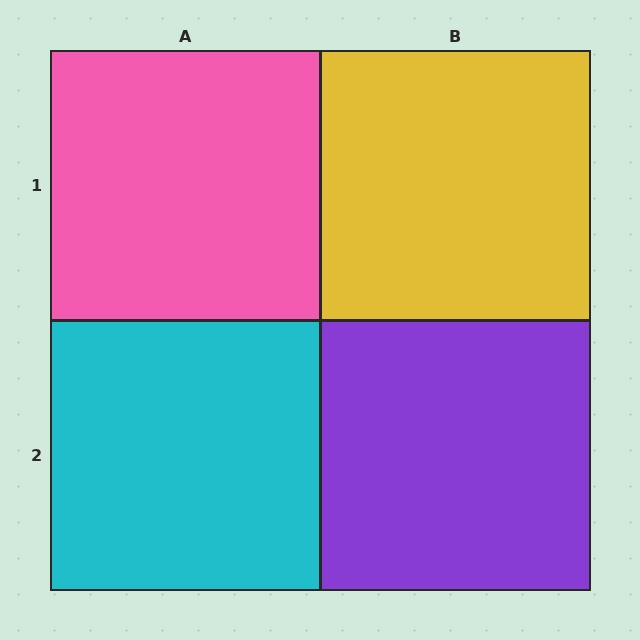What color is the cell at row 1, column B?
Yellow.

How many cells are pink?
1 cell is pink.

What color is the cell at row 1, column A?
Pink.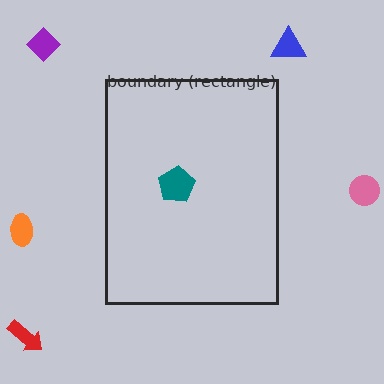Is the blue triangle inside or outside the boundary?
Outside.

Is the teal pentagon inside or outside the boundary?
Inside.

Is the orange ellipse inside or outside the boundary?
Outside.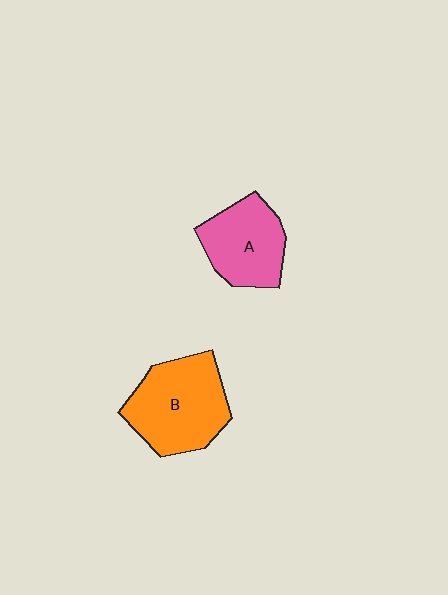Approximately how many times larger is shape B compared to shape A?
Approximately 1.3 times.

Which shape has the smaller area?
Shape A (pink).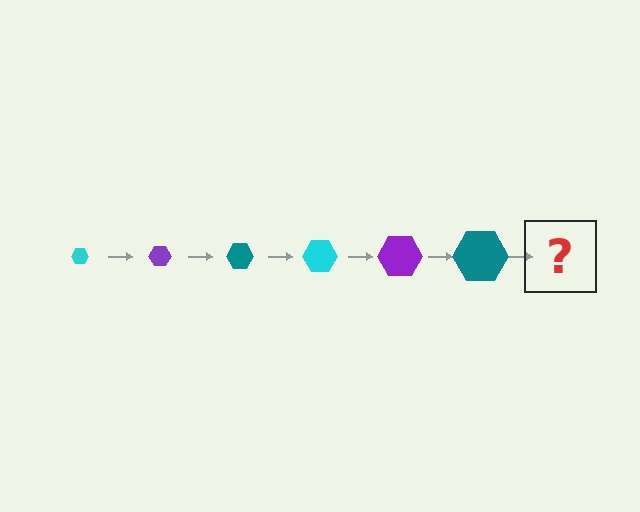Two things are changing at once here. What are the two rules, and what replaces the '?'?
The two rules are that the hexagon grows larger each step and the color cycles through cyan, purple, and teal. The '?' should be a cyan hexagon, larger than the previous one.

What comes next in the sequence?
The next element should be a cyan hexagon, larger than the previous one.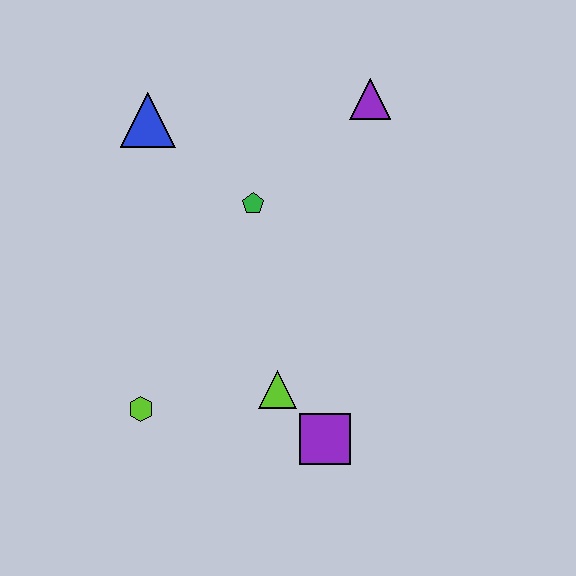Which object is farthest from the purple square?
The blue triangle is farthest from the purple square.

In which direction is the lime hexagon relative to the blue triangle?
The lime hexagon is below the blue triangle.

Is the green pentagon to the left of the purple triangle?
Yes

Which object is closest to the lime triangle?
The purple square is closest to the lime triangle.